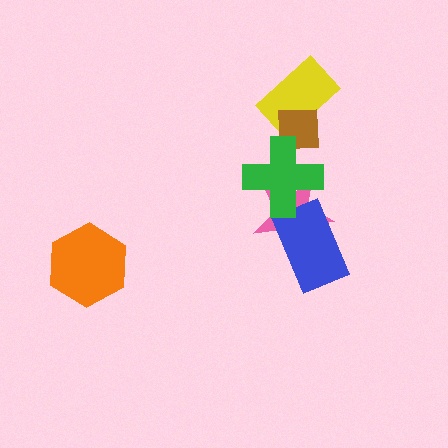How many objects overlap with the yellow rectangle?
1 object overlaps with the yellow rectangle.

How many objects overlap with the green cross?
2 objects overlap with the green cross.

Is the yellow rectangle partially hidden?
Yes, it is partially covered by another shape.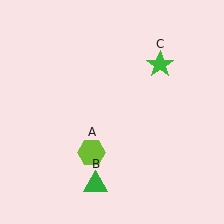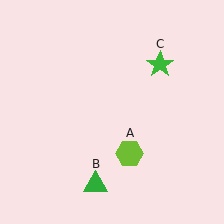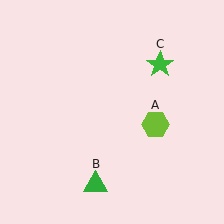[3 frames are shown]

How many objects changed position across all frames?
1 object changed position: lime hexagon (object A).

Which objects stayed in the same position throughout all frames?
Green triangle (object B) and green star (object C) remained stationary.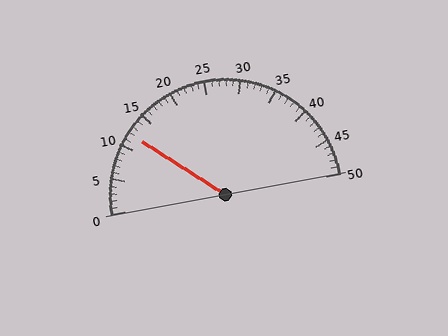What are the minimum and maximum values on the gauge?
The gauge ranges from 0 to 50.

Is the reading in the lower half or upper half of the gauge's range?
The reading is in the lower half of the range (0 to 50).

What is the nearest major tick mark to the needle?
The nearest major tick mark is 10.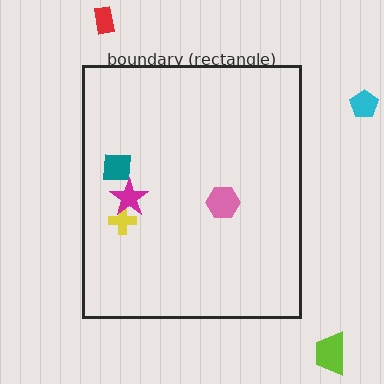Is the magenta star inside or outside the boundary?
Inside.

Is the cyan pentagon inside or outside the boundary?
Outside.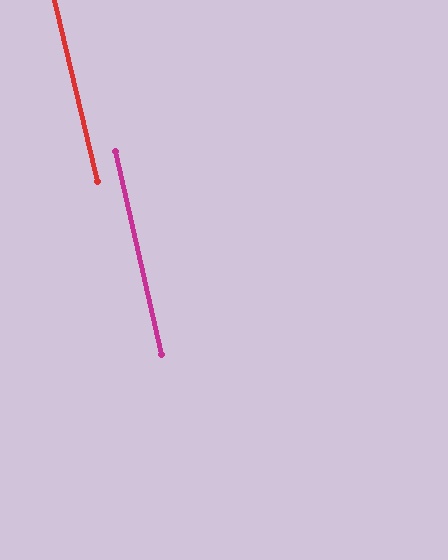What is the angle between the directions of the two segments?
Approximately 0 degrees.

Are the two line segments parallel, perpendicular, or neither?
Parallel — their directions differ by only 0.4°.